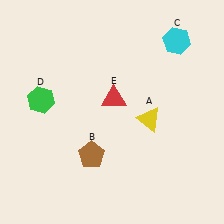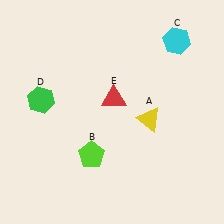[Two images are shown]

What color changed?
The pentagon (B) changed from brown in Image 1 to lime in Image 2.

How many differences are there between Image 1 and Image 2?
There is 1 difference between the two images.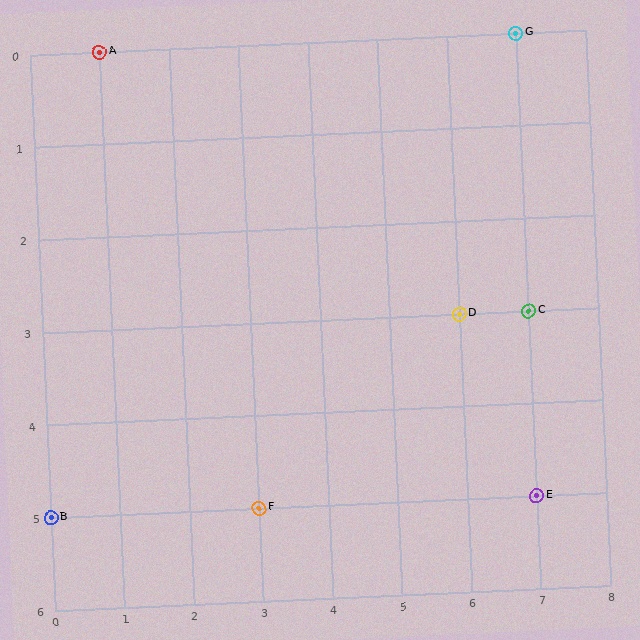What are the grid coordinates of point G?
Point G is at grid coordinates (7, 0).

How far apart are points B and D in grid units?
Points B and D are 6 columns and 2 rows apart (about 6.3 grid units diagonally).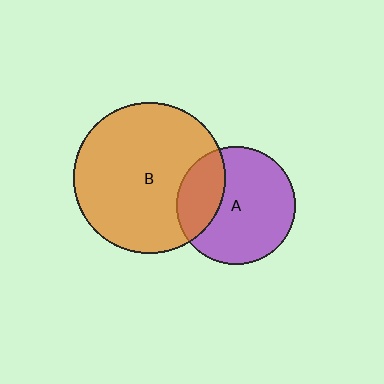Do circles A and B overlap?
Yes.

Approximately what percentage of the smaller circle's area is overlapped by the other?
Approximately 25%.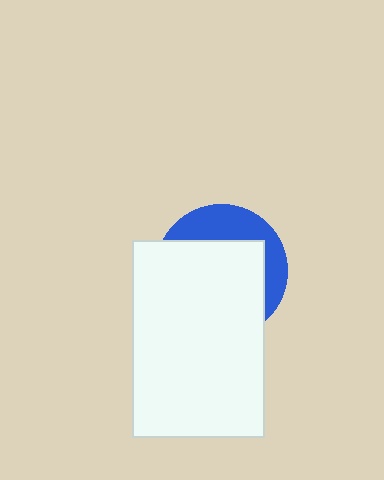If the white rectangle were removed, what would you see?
You would see the complete blue circle.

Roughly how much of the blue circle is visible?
A small part of it is visible (roughly 31%).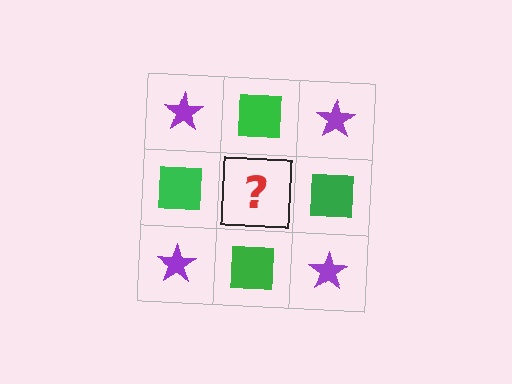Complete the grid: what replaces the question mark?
The question mark should be replaced with a purple star.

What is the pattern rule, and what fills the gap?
The rule is that it alternates purple star and green square in a checkerboard pattern. The gap should be filled with a purple star.